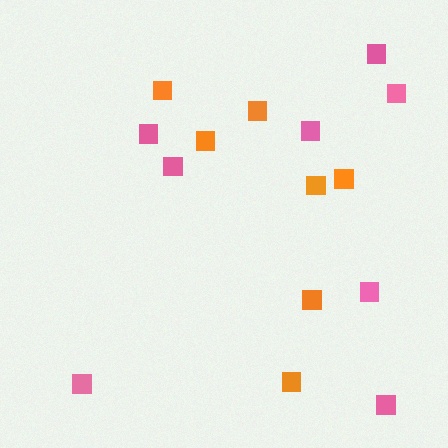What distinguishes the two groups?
There are 2 groups: one group of pink squares (8) and one group of orange squares (7).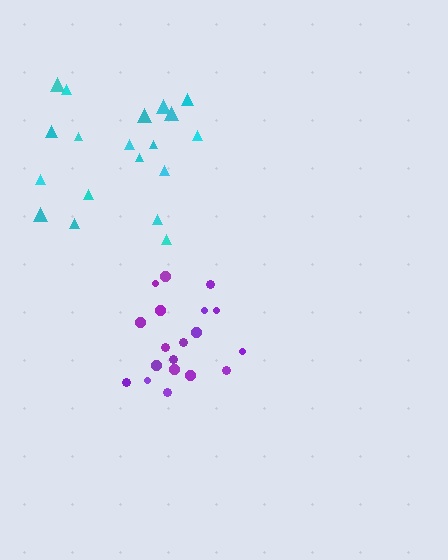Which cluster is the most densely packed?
Purple.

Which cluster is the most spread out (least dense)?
Cyan.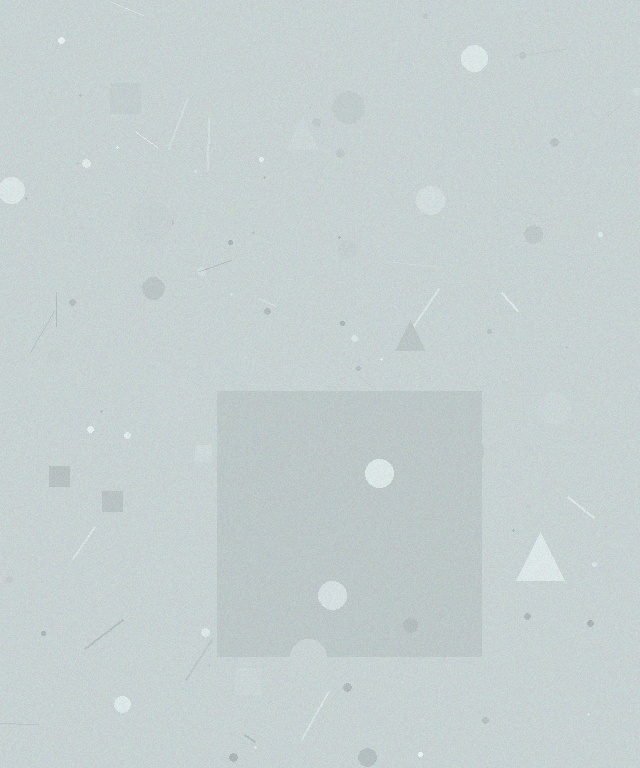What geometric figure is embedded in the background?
A square is embedded in the background.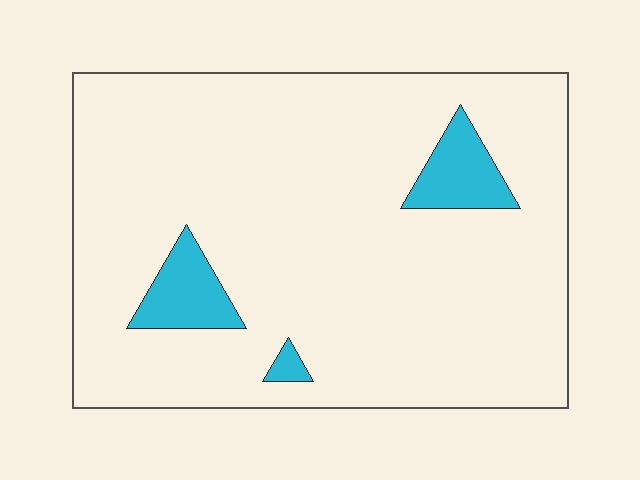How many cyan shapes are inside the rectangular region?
3.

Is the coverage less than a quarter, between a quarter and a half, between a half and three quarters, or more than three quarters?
Less than a quarter.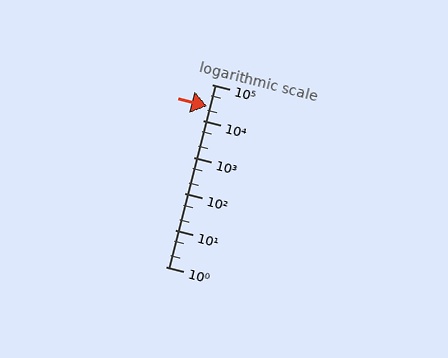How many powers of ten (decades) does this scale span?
The scale spans 5 decades, from 1 to 100000.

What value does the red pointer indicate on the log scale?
The pointer indicates approximately 25000.